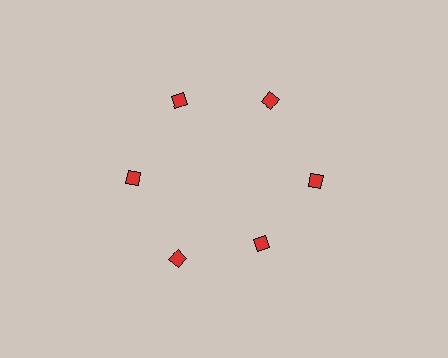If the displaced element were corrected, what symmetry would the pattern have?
It would have 6-fold rotational symmetry — the pattern would map onto itself every 60 degrees.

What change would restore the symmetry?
The symmetry would be restored by moving it outward, back onto the ring so that all 6 diamonds sit at equal angles and equal distance from the center.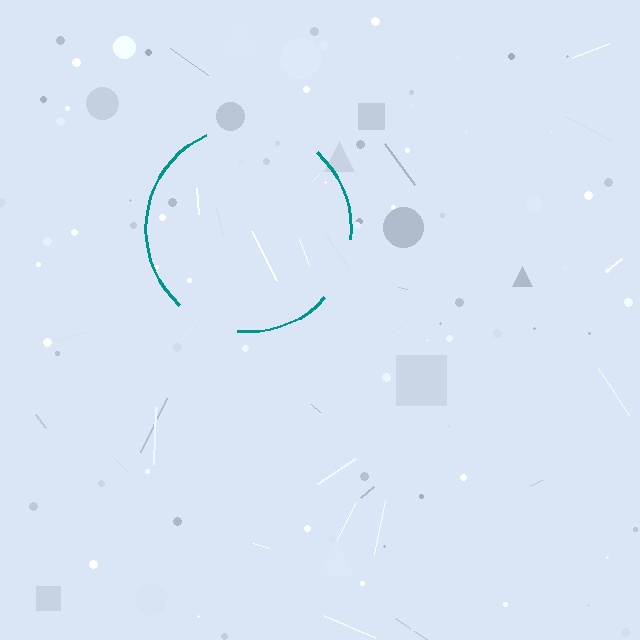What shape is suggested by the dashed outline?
The dashed outline suggests a circle.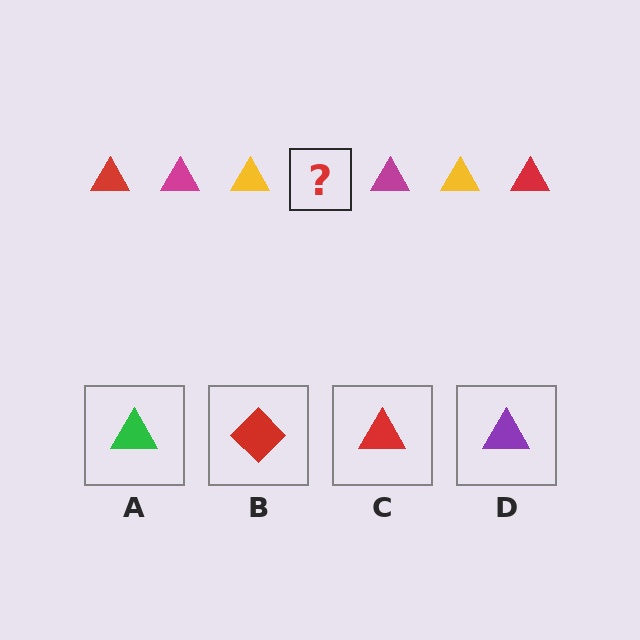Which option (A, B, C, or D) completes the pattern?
C.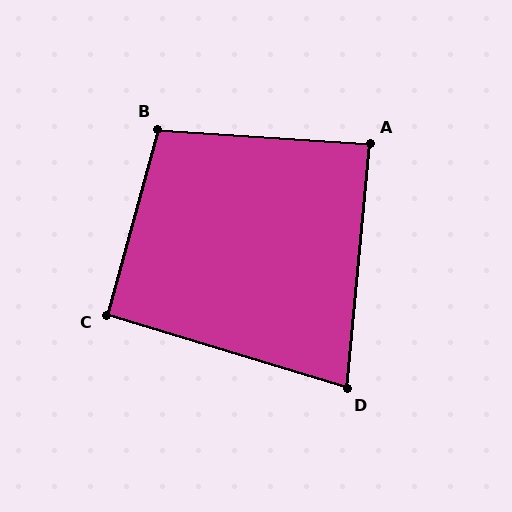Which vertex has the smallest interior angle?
D, at approximately 78 degrees.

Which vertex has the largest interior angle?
B, at approximately 102 degrees.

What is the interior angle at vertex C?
Approximately 92 degrees (approximately right).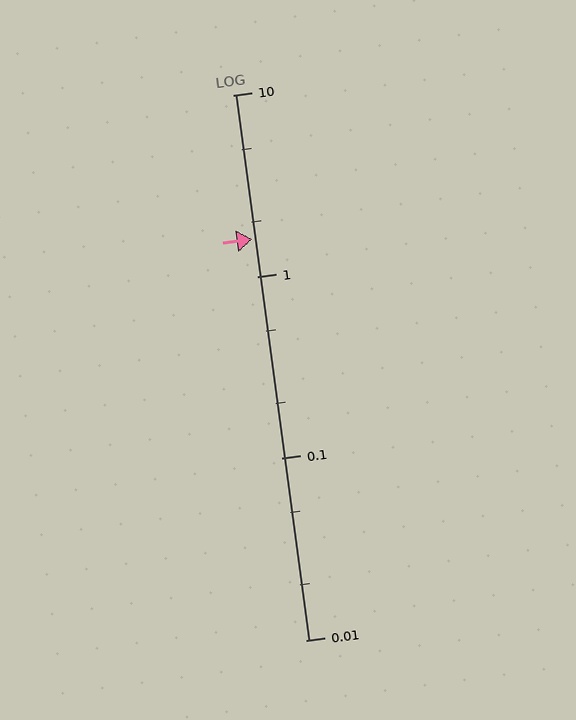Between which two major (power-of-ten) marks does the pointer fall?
The pointer is between 1 and 10.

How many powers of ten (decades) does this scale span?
The scale spans 3 decades, from 0.01 to 10.